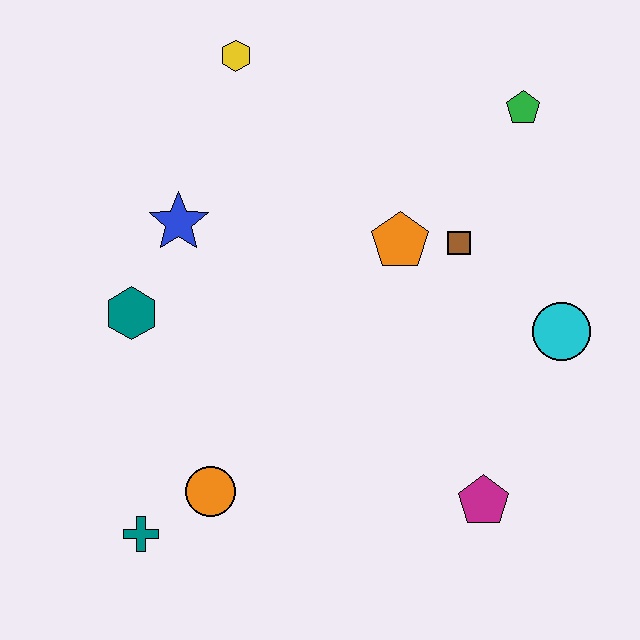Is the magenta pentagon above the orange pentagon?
No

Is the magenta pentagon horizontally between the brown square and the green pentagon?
Yes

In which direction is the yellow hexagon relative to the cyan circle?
The yellow hexagon is to the left of the cyan circle.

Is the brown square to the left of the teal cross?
No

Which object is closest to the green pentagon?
The brown square is closest to the green pentagon.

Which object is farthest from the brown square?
The teal cross is farthest from the brown square.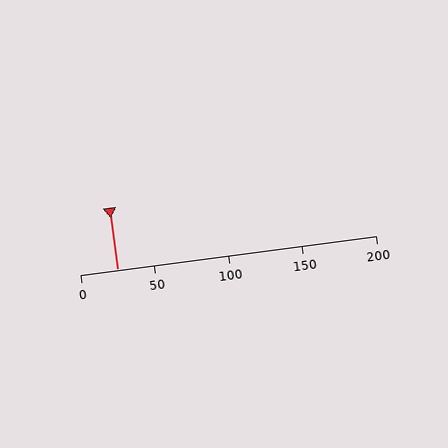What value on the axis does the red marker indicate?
The marker indicates approximately 25.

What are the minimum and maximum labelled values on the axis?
The axis runs from 0 to 200.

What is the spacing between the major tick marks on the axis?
The major ticks are spaced 50 apart.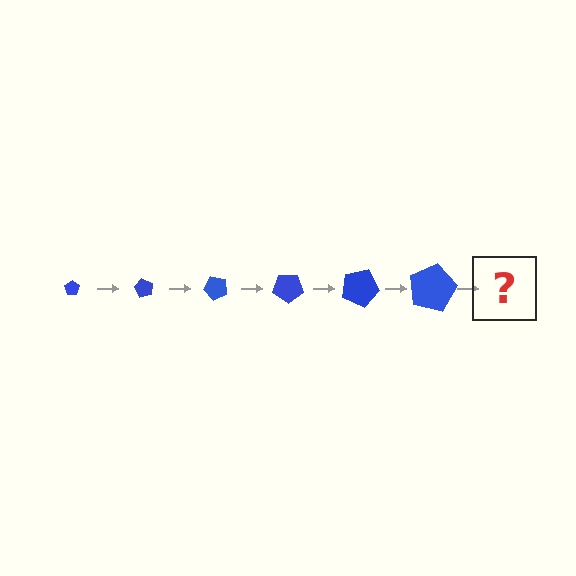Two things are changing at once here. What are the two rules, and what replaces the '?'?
The two rules are that the pentagon grows larger each step and it rotates 60 degrees each step. The '?' should be a pentagon, larger than the previous one and rotated 360 degrees from the start.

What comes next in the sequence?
The next element should be a pentagon, larger than the previous one and rotated 360 degrees from the start.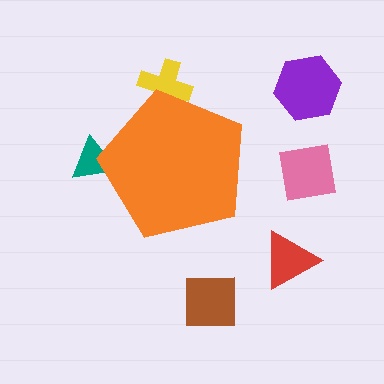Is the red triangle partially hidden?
No, the red triangle is fully visible.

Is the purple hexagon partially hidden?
No, the purple hexagon is fully visible.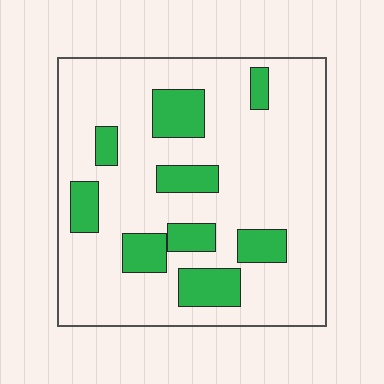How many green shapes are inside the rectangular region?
9.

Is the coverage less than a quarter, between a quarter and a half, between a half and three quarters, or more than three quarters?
Less than a quarter.